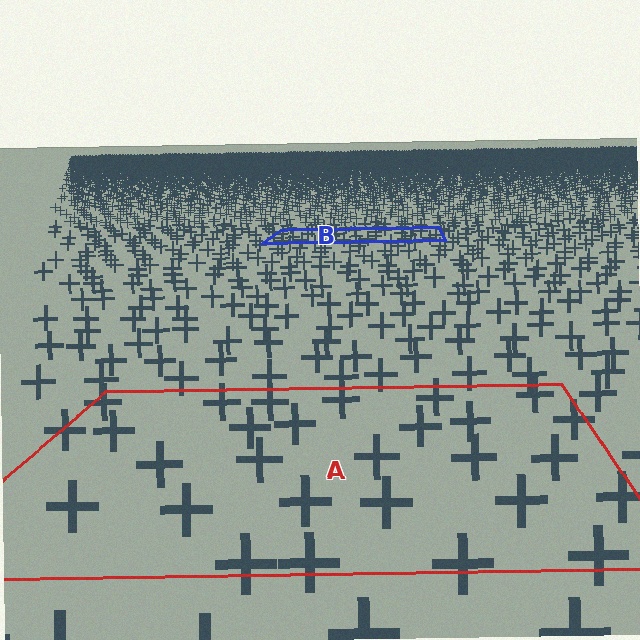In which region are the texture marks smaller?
The texture marks are smaller in region B, because it is farther away.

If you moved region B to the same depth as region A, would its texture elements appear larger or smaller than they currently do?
They would appear larger. At a closer depth, the same texture elements are projected at a bigger on-screen size.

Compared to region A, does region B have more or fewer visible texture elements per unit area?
Region B has more texture elements per unit area — they are packed more densely because it is farther away.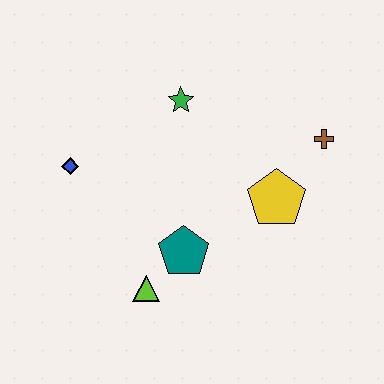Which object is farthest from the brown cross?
The blue diamond is farthest from the brown cross.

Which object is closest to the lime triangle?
The teal pentagon is closest to the lime triangle.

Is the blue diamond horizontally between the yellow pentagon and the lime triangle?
No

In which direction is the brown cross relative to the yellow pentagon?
The brown cross is above the yellow pentagon.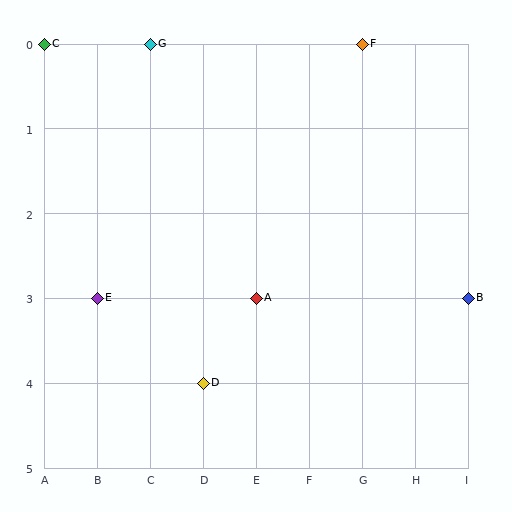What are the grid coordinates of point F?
Point F is at grid coordinates (G, 0).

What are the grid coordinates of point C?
Point C is at grid coordinates (A, 0).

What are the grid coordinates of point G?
Point G is at grid coordinates (C, 0).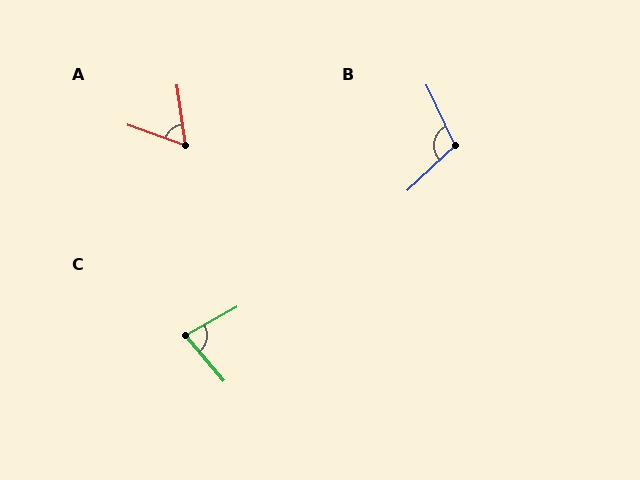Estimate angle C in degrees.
Approximately 79 degrees.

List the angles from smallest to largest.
A (62°), C (79°), B (108°).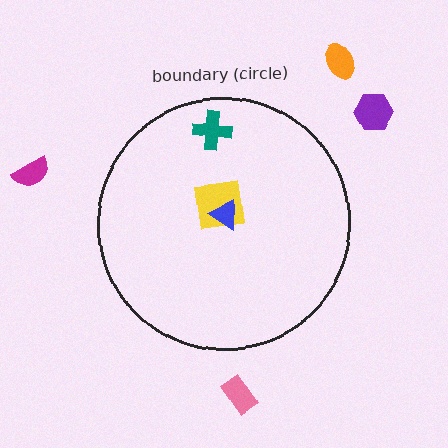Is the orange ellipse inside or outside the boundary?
Outside.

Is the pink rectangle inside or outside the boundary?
Outside.